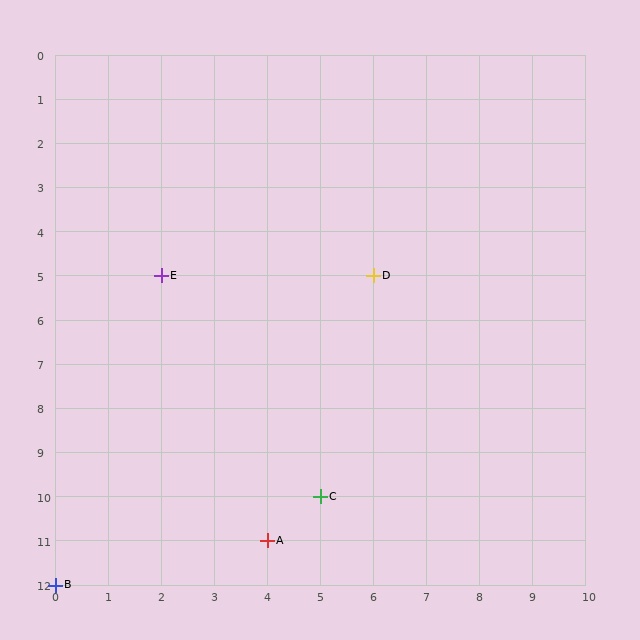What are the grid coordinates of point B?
Point B is at grid coordinates (0, 12).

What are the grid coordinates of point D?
Point D is at grid coordinates (6, 5).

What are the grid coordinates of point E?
Point E is at grid coordinates (2, 5).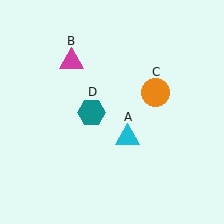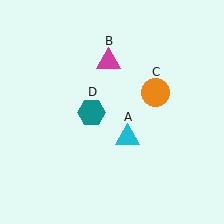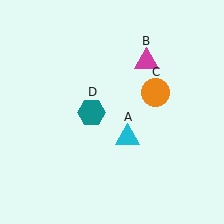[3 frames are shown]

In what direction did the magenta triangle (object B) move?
The magenta triangle (object B) moved right.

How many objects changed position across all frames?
1 object changed position: magenta triangle (object B).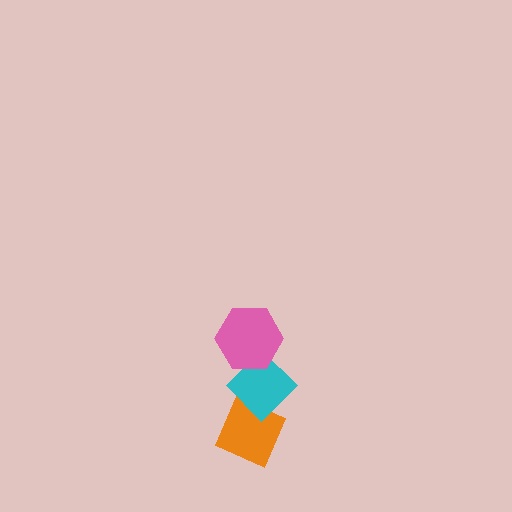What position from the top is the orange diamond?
The orange diamond is 3rd from the top.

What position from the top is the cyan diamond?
The cyan diamond is 2nd from the top.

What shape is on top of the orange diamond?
The cyan diamond is on top of the orange diamond.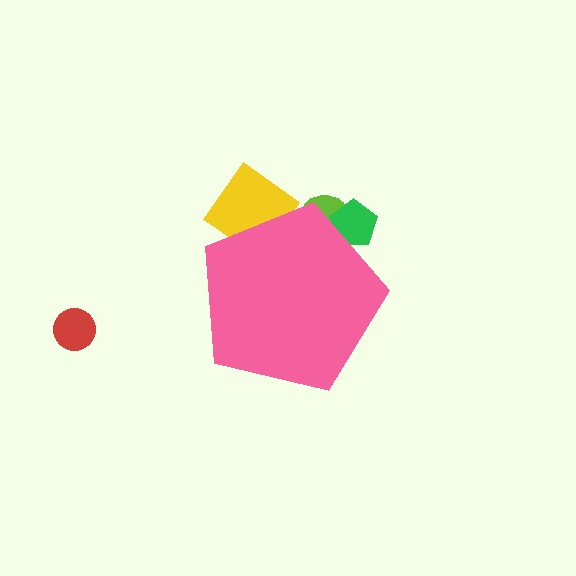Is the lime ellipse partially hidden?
Yes, the lime ellipse is partially hidden behind the pink pentagon.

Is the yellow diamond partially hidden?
Yes, the yellow diamond is partially hidden behind the pink pentagon.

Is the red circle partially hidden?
No, the red circle is fully visible.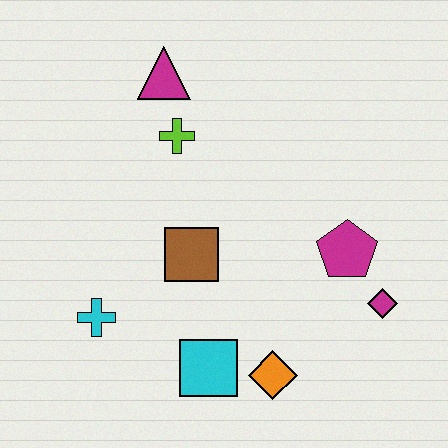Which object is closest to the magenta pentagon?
The magenta diamond is closest to the magenta pentagon.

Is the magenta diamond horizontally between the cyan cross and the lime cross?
No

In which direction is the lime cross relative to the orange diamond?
The lime cross is above the orange diamond.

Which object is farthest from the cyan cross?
The magenta diamond is farthest from the cyan cross.